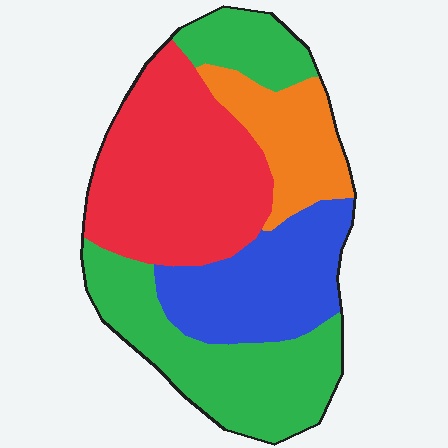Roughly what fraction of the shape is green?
Green takes up between a quarter and a half of the shape.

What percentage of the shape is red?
Red covers roughly 35% of the shape.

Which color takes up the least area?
Orange, at roughly 15%.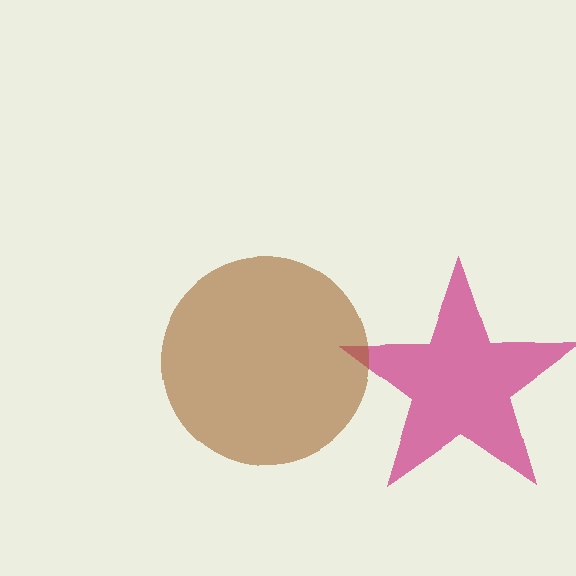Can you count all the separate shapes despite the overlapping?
Yes, there are 2 separate shapes.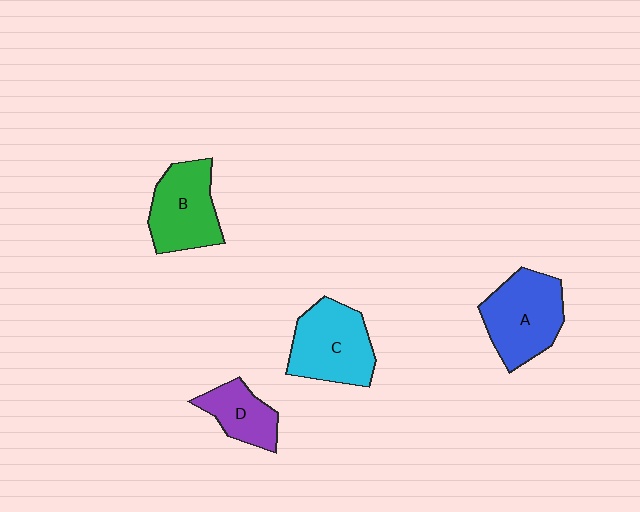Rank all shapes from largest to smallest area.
From largest to smallest: A (blue), C (cyan), B (green), D (purple).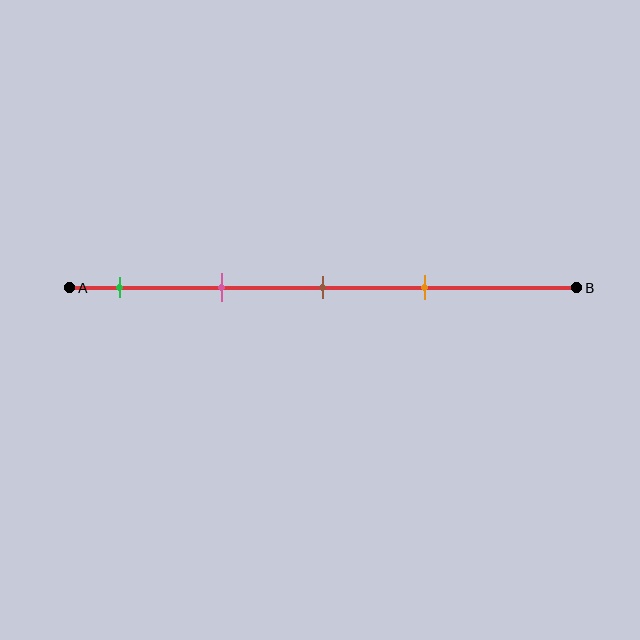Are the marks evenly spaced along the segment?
Yes, the marks are approximately evenly spaced.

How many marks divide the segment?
There are 4 marks dividing the segment.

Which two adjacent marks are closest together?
The brown and orange marks are the closest adjacent pair.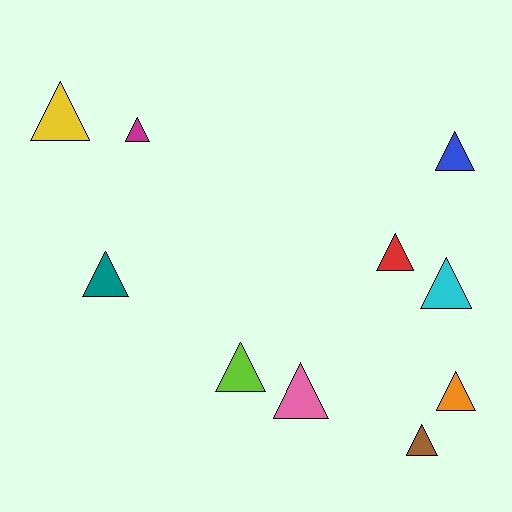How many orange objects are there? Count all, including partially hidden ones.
There is 1 orange object.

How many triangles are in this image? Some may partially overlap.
There are 10 triangles.